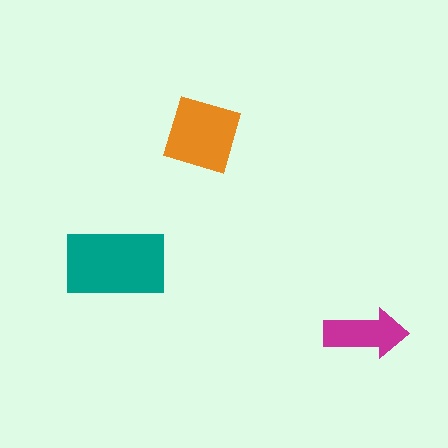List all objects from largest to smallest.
The teal rectangle, the orange square, the magenta arrow.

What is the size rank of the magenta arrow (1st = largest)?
3rd.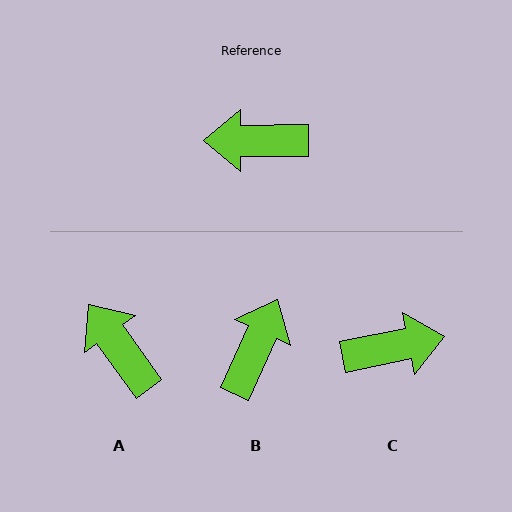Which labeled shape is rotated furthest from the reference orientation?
C, about 169 degrees away.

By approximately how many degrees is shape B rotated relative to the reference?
Approximately 115 degrees clockwise.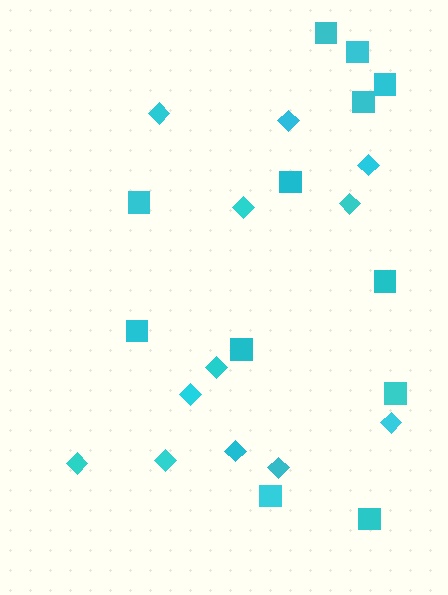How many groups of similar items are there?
There are 2 groups: one group of squares (12) and one group of diamonds (12).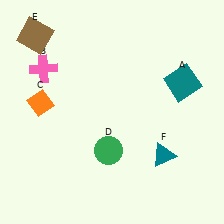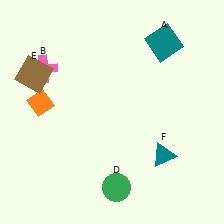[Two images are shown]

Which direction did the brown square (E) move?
The brown square (E) moved down.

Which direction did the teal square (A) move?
The teal square (A) moved up.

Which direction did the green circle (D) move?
The green circle (D) moved down.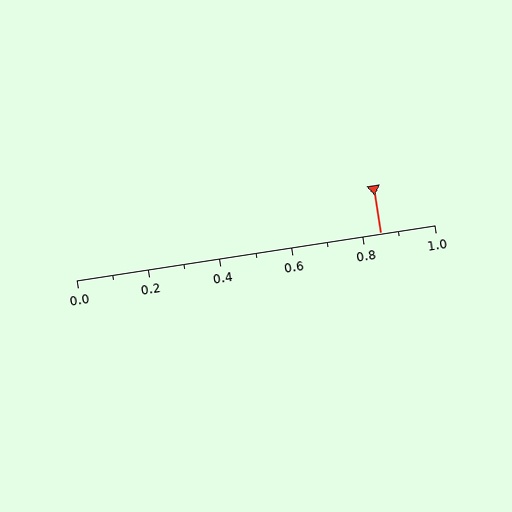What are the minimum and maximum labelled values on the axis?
The axis runs from 0.0 to 1.0.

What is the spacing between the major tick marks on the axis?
The major ticks are spaced 0.2 apart.